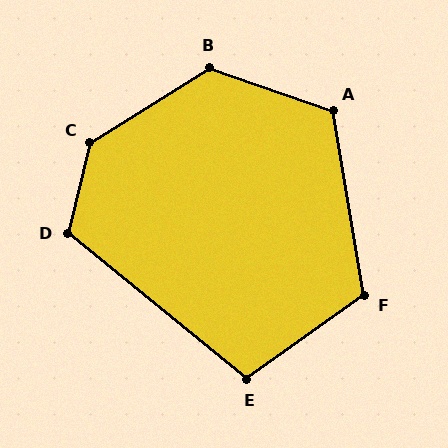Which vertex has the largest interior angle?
C, at approximately 136 degrees.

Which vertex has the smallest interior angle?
E, at approximately 105 degrees.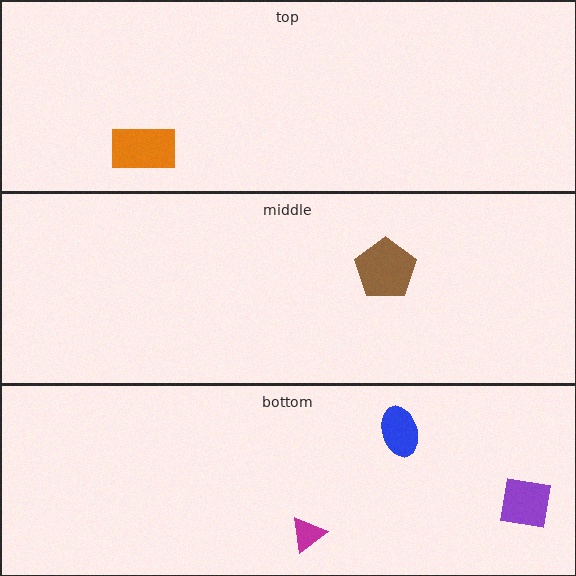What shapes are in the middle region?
The brown pentagon.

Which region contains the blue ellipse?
The bottom region.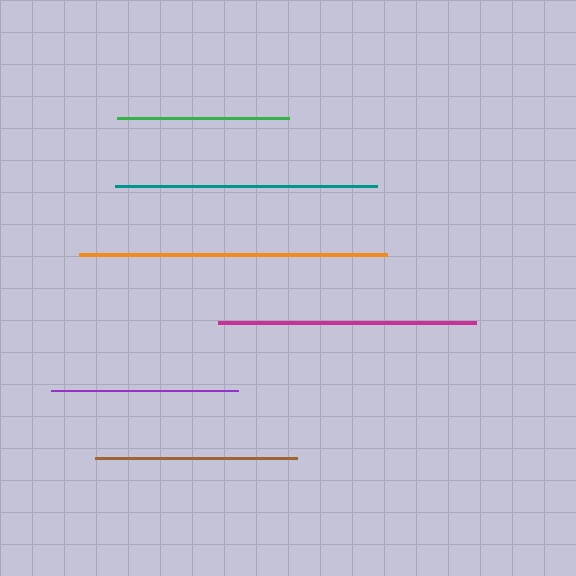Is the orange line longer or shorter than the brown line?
The orange line is longer than the brown line.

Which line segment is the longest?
The orange line is the longest at approximately 308 pixels.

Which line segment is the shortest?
The green line is the shortest at approximately 172 pixels.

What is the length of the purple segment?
The purple segment is approximately 186 pixels long.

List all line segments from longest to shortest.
From longest to shortest: orange, teal, magenta, brown, purple, green.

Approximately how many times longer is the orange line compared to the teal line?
The orange line is approximately 1.2 times the length of the teal line.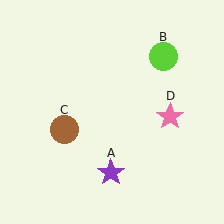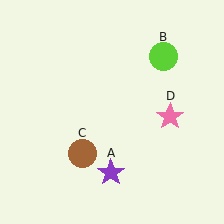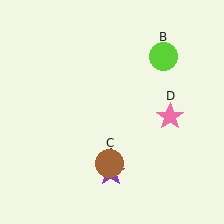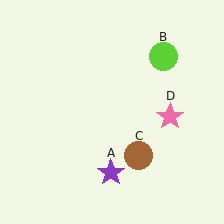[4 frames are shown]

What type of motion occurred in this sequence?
The brown circle (object C) rotated counterclockwise around the center of the scene.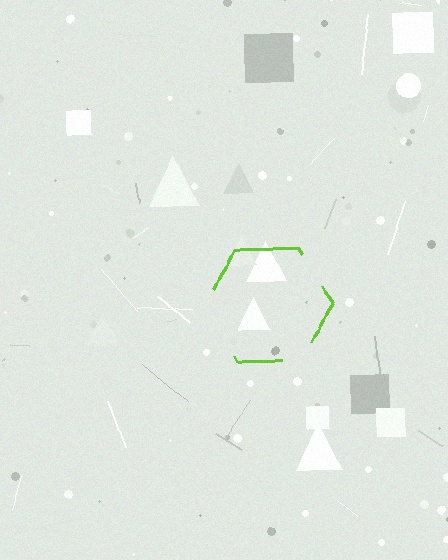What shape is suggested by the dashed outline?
The dashed outline suggests a hexagon.